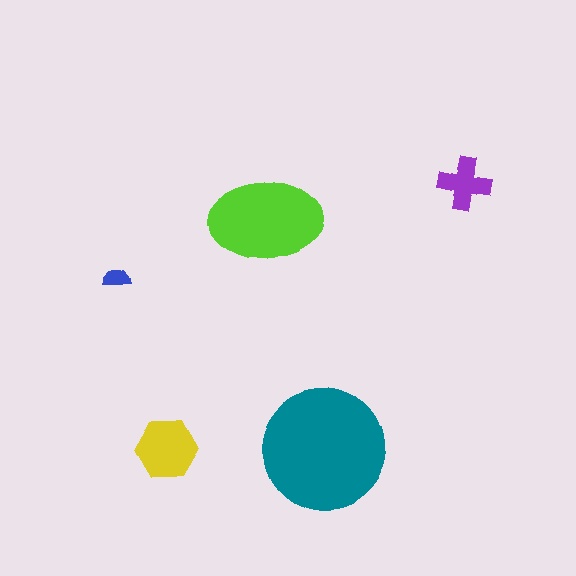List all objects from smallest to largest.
The blue semicircle, the purple cross, the yellow hexagon, the lime ellipse, the teal circle.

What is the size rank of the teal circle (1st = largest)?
1st.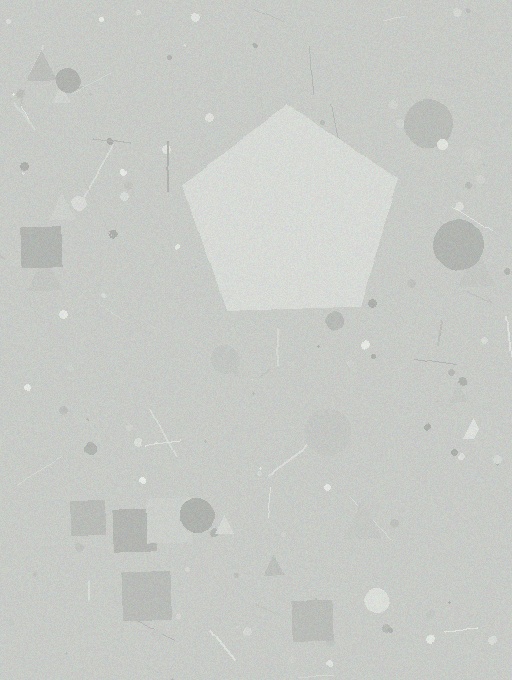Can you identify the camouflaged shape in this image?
The camouflaged shape is a pentagon.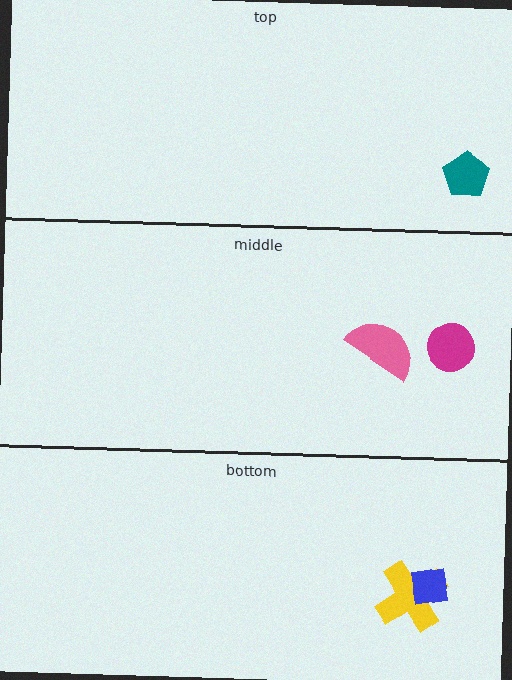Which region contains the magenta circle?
The middle region.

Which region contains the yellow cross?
The bottom region.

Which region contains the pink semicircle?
The middle region.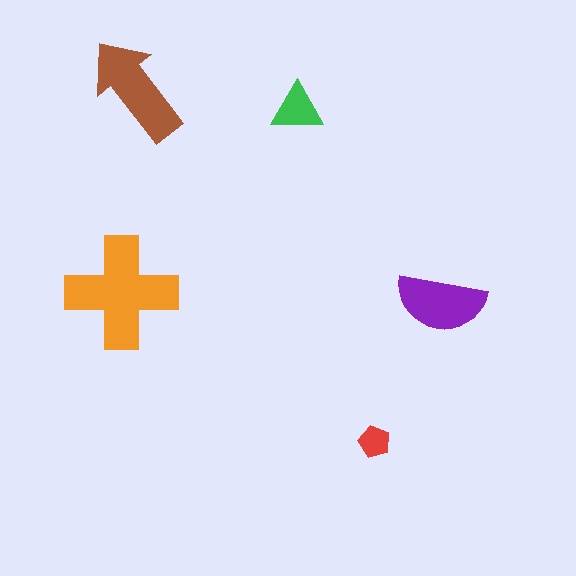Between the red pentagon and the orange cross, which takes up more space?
The orange cross.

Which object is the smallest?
The red pentagon.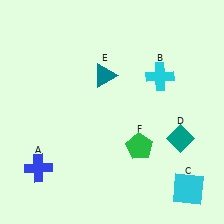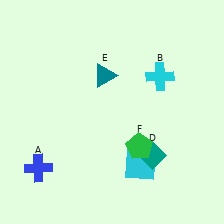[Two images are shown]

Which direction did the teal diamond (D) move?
The teal diamond (D) moved left.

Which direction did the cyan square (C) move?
The cyan square (C) moved left.